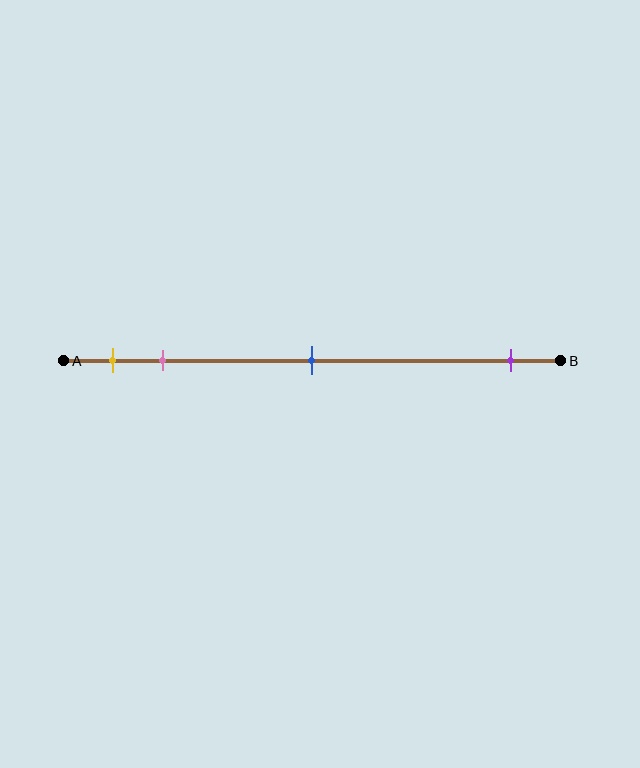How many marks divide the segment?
There are 4 marks dividing the segment.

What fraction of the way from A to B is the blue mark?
The blue mark is approximately 50% (0.5) of the way from A to B.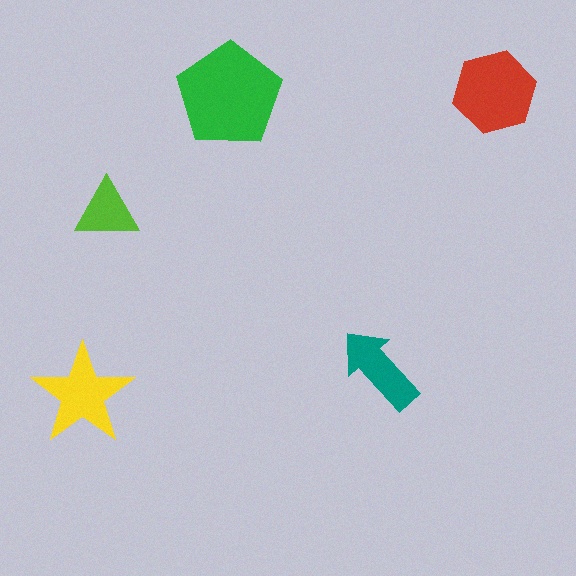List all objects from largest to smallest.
The green pentagon, the red hexagon, the yellow star, the teal arrow, the lime triangle.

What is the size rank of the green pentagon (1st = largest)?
1st.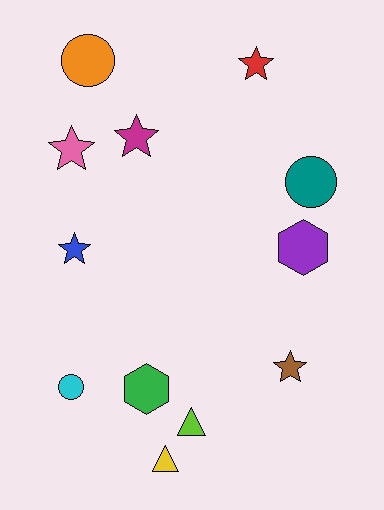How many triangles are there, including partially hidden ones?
There are 2 triangles.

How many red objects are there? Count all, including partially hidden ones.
There is 1 red object.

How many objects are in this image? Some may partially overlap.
There are 12 objects.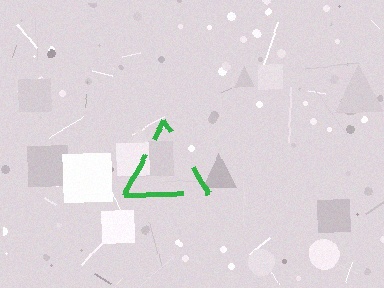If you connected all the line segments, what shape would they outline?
They would outline a triangle.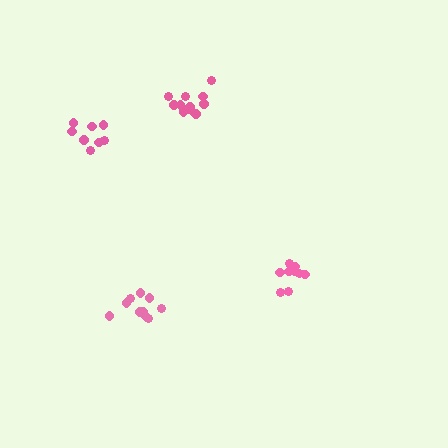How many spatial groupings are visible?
There are 4 spatial groupings.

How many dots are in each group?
Group 1: 9 dots, Group 2: 10 dots, Group 3: 11 dots, Group 4: 8 dots (38 total).